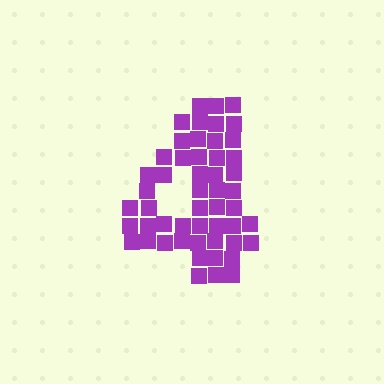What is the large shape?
The large shape is the digit 4.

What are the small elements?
The small elements are squares.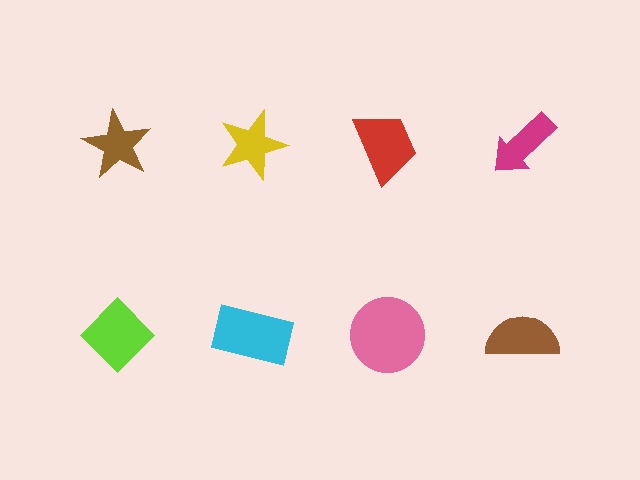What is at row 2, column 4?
A brown semicircle.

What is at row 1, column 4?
A magenta arrow.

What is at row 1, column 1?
A brown star.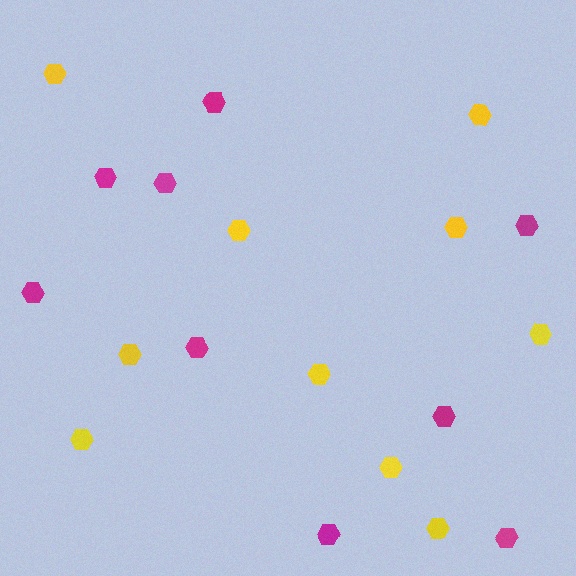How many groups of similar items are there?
There are 2 groups: one group of magenta hexagons (9) and one group of yellow hexagons (10).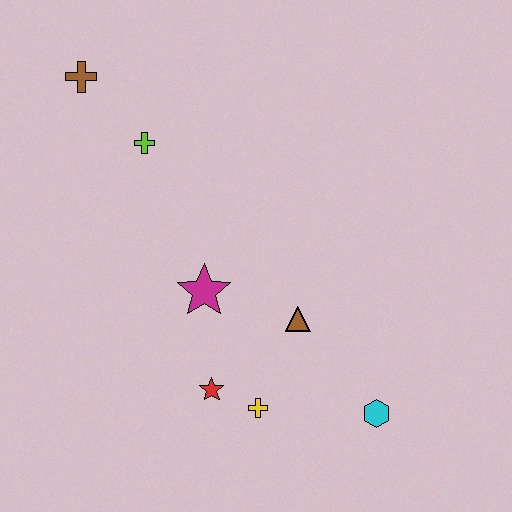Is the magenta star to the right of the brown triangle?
No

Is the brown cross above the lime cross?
Yes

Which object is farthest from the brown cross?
The cyan hexagon is farthest from the brown cross.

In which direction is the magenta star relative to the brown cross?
The magenta star is below the brown cross.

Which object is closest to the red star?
The yellow cross is closest to the red star.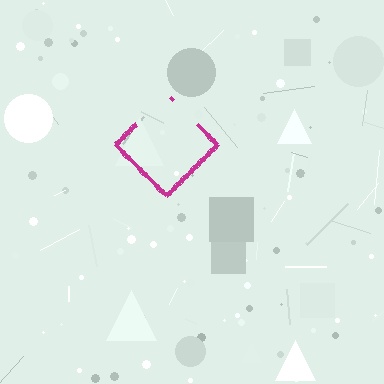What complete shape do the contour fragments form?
The contour fragments form a diamond.